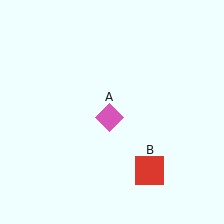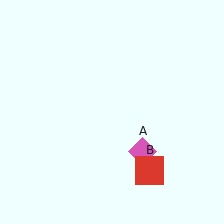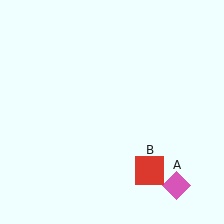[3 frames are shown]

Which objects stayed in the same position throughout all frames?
Red square (object B) remained stationary.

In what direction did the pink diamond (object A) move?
The pink diamond (object A) moved down and to the right.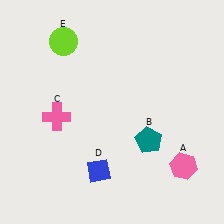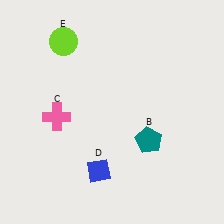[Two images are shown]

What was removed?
The pink hexagon (A) was removed in Image 2.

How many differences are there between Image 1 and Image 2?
There is 1 difference between the two images.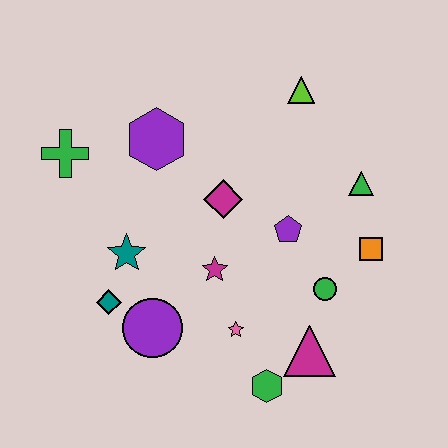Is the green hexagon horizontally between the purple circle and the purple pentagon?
Yes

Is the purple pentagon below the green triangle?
Yes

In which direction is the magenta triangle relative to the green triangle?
The magenta triangle is below the green triangle.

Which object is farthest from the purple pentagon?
The green cross is farthest from the purple pentagon.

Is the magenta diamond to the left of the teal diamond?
No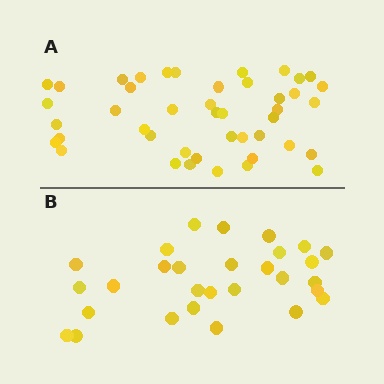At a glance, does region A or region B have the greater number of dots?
Region A (the top region) has more dots.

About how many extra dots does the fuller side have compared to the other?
Region A has approximately 15 more dots than region B.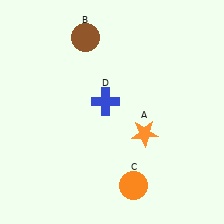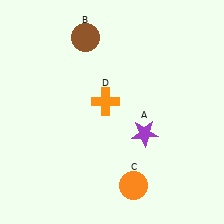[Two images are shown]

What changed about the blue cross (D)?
In Image 1, D is blue. In Image 2, it changed to orange.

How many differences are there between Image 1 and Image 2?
There are 2 differences between the two images.